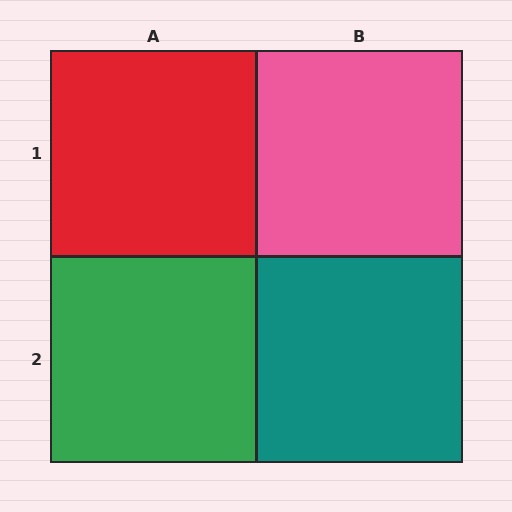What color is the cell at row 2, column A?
Green.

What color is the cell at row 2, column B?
Teal.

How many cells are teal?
1 cell is teal.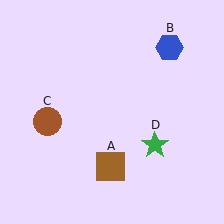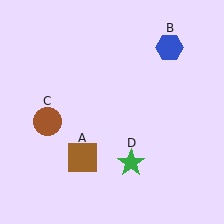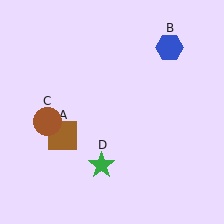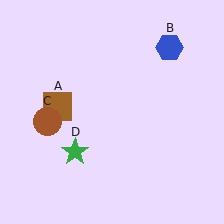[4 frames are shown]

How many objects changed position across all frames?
2 objects changed position: brown square (object A), green star (object D).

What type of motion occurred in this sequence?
The brown square (object A), green star (object D) rotated clockwise around the center of the scene.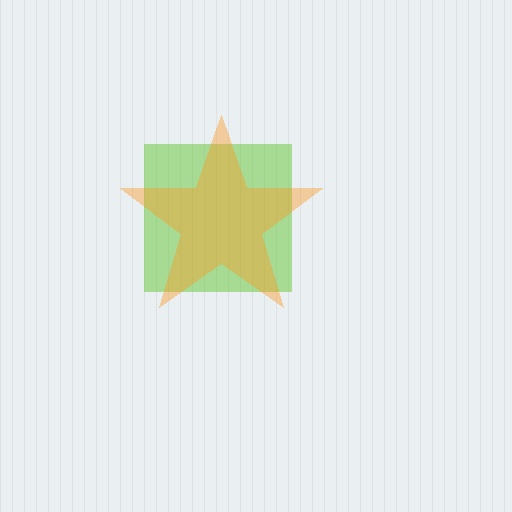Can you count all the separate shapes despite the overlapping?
Yes, there are 2 separate shapes.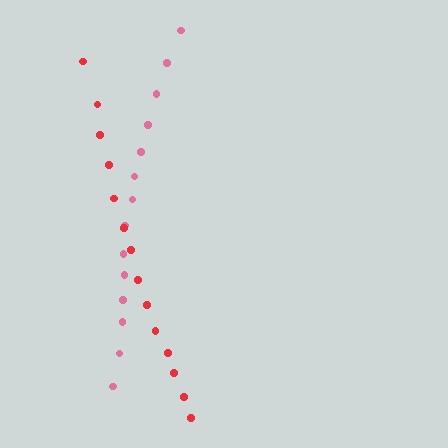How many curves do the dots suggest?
There are 2 distinct paths.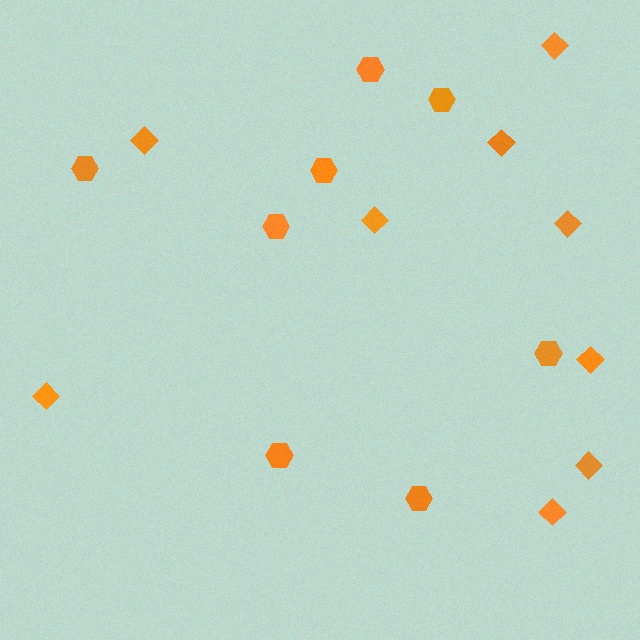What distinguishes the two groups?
There are 2 groups: one group of hexagons (8) and one group of diamonds (9).